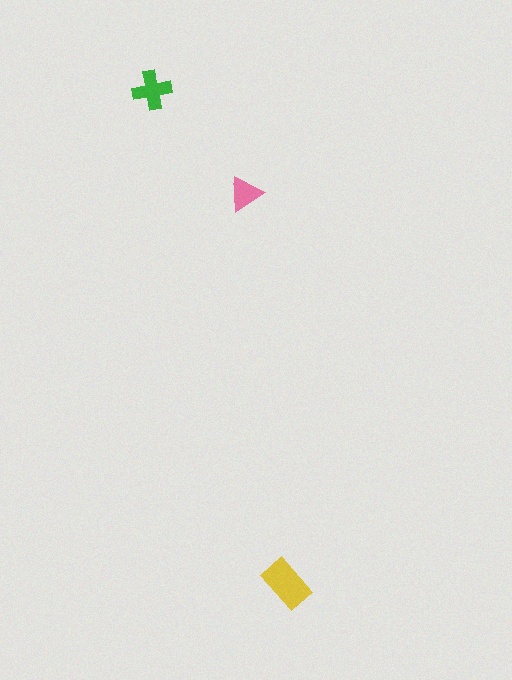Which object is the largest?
The yellow rectangle.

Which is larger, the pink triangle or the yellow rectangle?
The yellow rectangle.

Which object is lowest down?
The yellow rectangle is bottommost.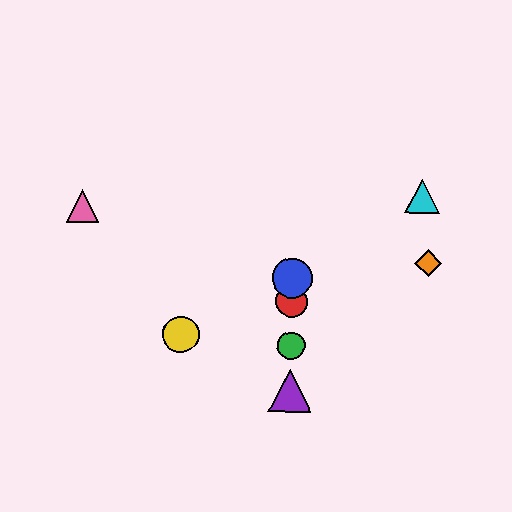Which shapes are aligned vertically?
The red circle, the blue circle, the green circle, the purple triangle are aligned vertically.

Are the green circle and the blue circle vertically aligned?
Yes, both are at x≈291.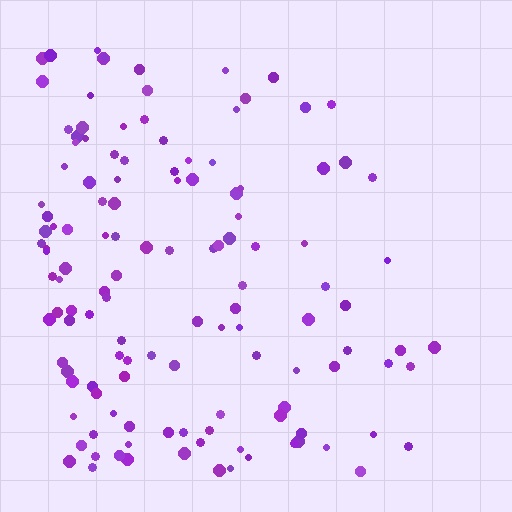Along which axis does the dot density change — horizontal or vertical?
Horizontal.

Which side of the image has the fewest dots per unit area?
The right.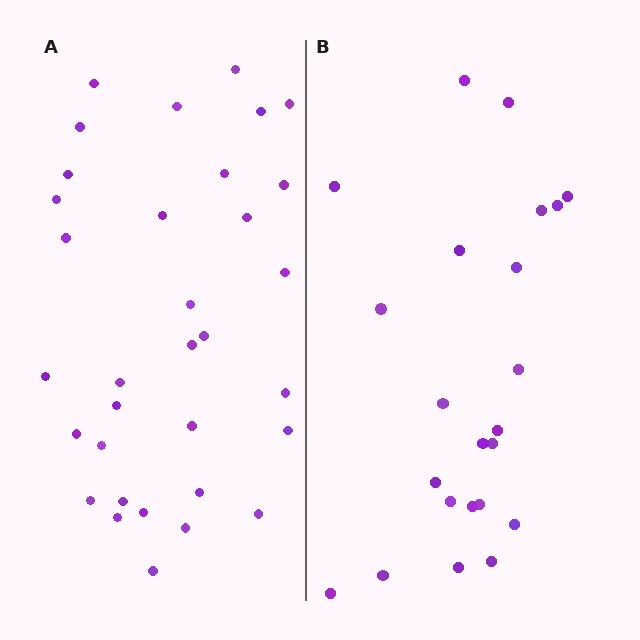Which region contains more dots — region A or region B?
Region A (the left region) has more dots.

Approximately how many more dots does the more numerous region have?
Region A has roughly 10 or so more dots than region B.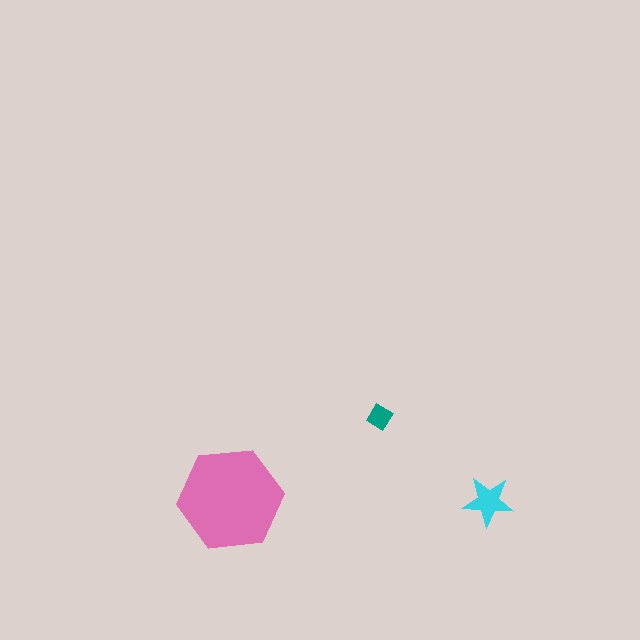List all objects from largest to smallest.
The pink hexagon, the cyan star, the teal diamond.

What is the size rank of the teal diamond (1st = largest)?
3rd.